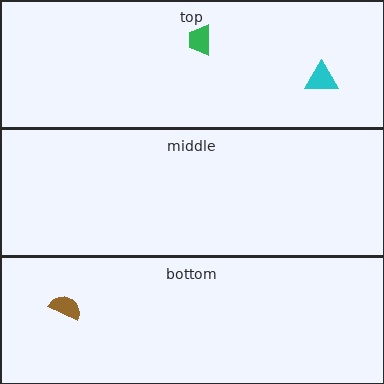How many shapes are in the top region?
2.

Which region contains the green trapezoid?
The top region.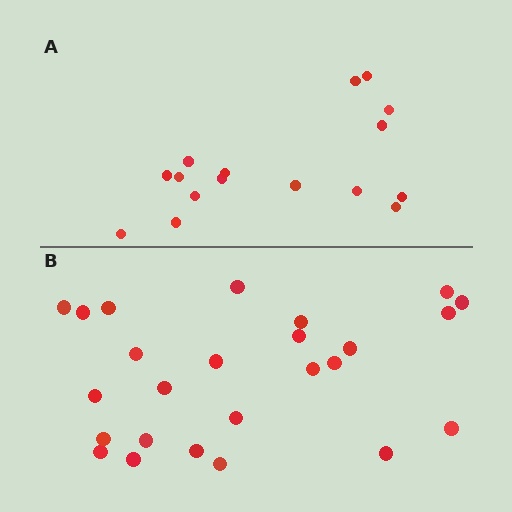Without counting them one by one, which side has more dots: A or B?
Region B (the bottom region) has more dots.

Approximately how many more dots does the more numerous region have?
Region B has roughly 8 or so more dots than region A.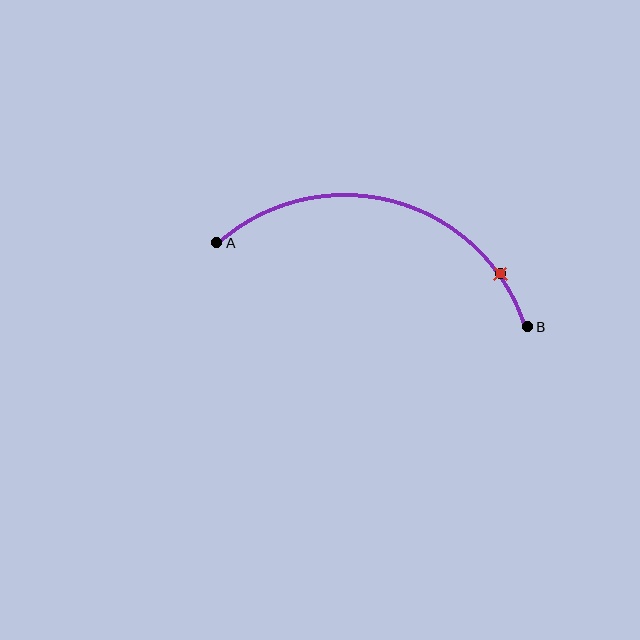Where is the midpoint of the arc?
The arc midpoint is the point on the curve farthest from the straight line joining A and B. It sits above that line.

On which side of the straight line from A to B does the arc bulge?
The arc bulges above the straight line connecting A and B.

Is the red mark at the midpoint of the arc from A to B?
No. The red mark lies on the arc but is closer to endpoint B. The arc midpoint would be at the point on the curve equidistant along the arc from both A and B.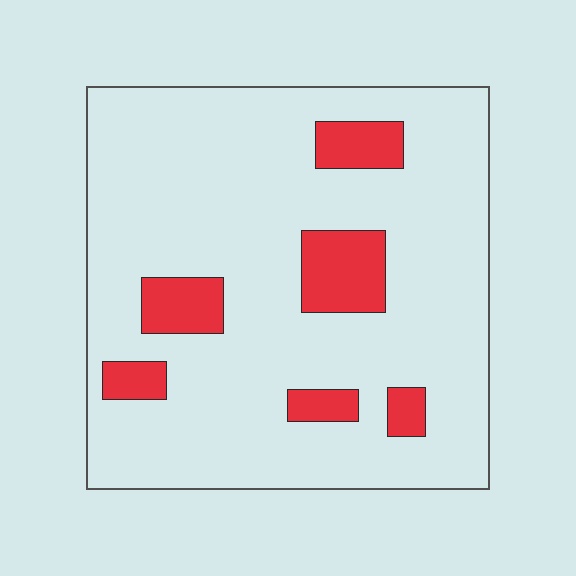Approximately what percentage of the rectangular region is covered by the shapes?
Approximately 15%.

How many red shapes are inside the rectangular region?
6.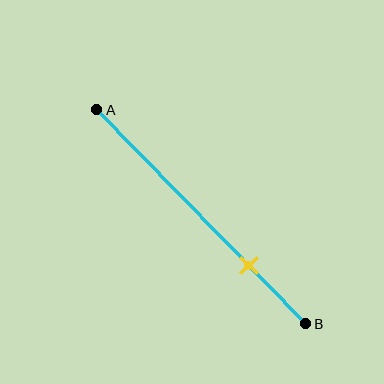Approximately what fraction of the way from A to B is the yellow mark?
The yellow mark is approximately 75% of the way from A to B.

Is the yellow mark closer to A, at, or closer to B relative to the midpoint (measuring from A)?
The yellow mark is closer to point B than the midpoint of segment AB.